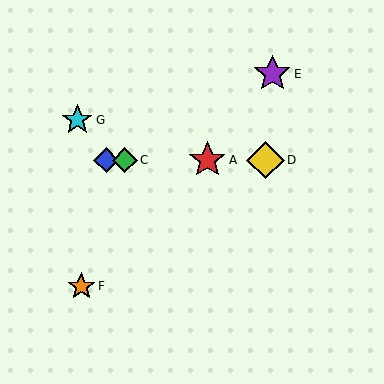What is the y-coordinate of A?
Object A is at y≈160.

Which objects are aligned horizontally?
Objects A, B, C, D are aligned horizontally.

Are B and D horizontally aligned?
Yes, both are at y≈160.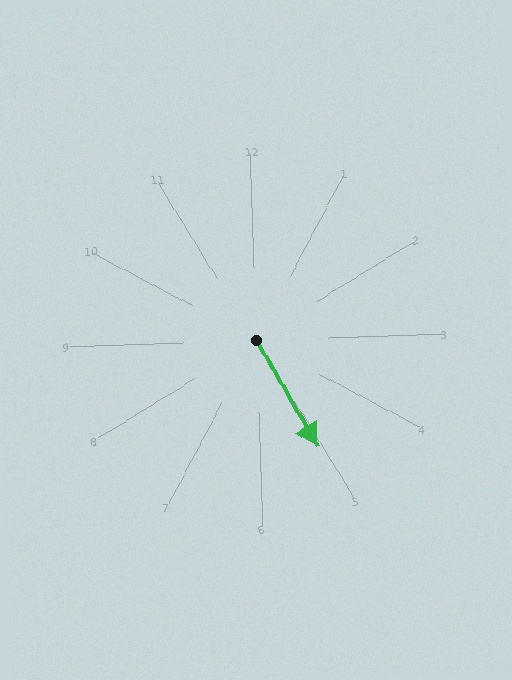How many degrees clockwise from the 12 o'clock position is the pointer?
Approximately 152 degrees.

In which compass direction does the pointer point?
Southeast.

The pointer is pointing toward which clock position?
Roughly 5 o'clock.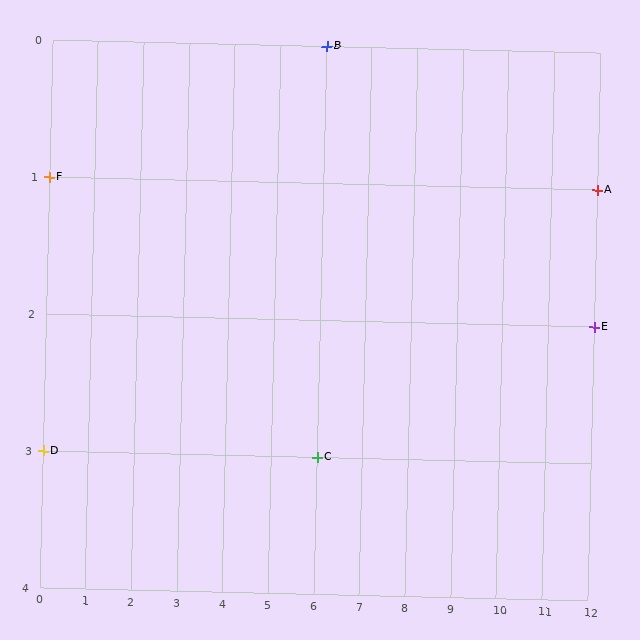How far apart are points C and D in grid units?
Points C and D are 6 columns apart.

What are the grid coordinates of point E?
Point E is at grid coordinates (12, 2).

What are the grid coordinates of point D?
Point D is at grid coordinates (0, 3).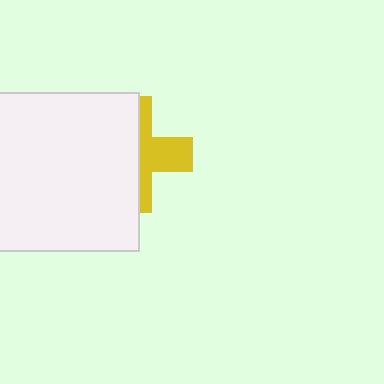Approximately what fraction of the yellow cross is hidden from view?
Roughly 60% of the yellow cross is hidden behind the white square.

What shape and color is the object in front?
The object in front is a white square.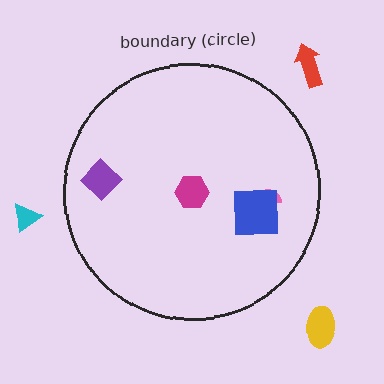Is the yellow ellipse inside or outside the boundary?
Outside.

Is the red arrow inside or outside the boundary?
Outside.